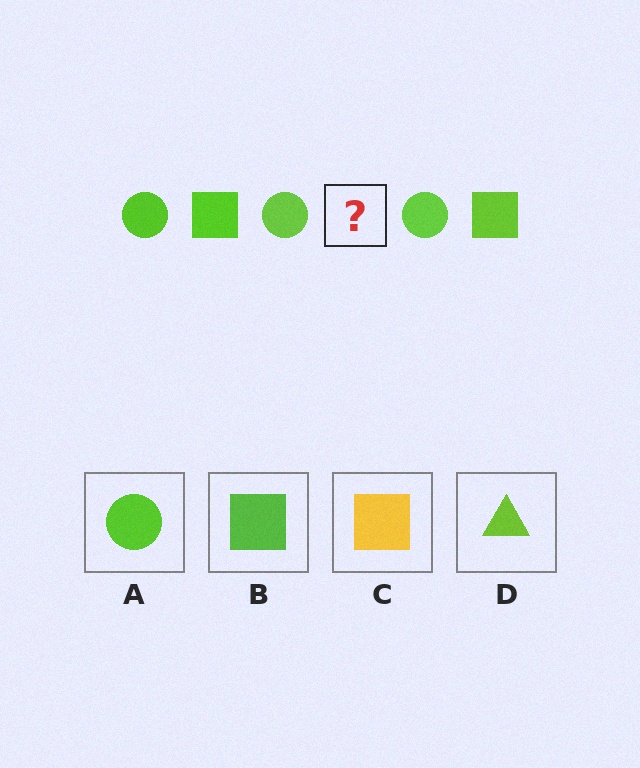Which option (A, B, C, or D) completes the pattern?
B.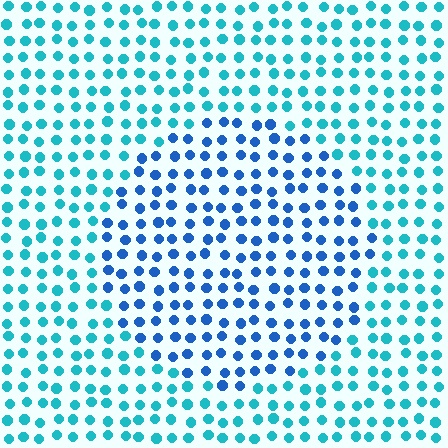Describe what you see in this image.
The image is filled with small cyan elements in a uniform arrangement. A circle-shaped region is visible where the elements are tinted to a slightly different hue, forming a subtle color boundary.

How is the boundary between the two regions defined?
The boundary is defined purely by a slight shift in hue (about 33 degrees). Spacing, size, and orientation are identical on both sides.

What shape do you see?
I see a circle.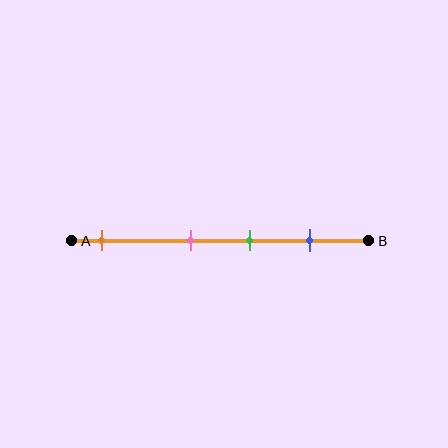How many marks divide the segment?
There are 4 marks dividing the segment.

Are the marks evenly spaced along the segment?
No, the marks are not evenly spaced.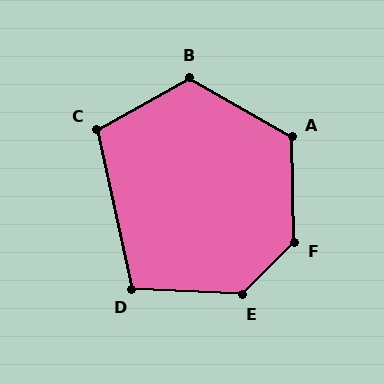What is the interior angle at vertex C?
Approximately 107 degrees (obtuse).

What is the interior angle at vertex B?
Approximately 121 degrees (obtuse).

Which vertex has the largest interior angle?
F, at approximately 133 degrees.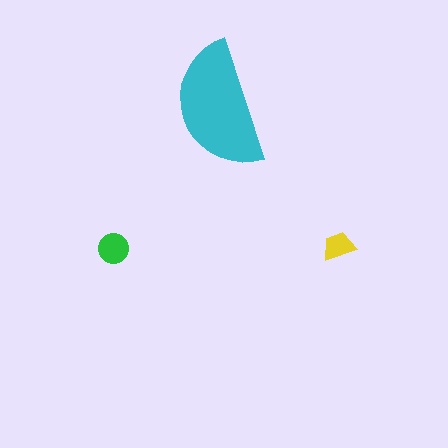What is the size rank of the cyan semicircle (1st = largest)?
1st.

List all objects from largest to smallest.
The cyan semicircle, the green circle, the yellow trapezoid.